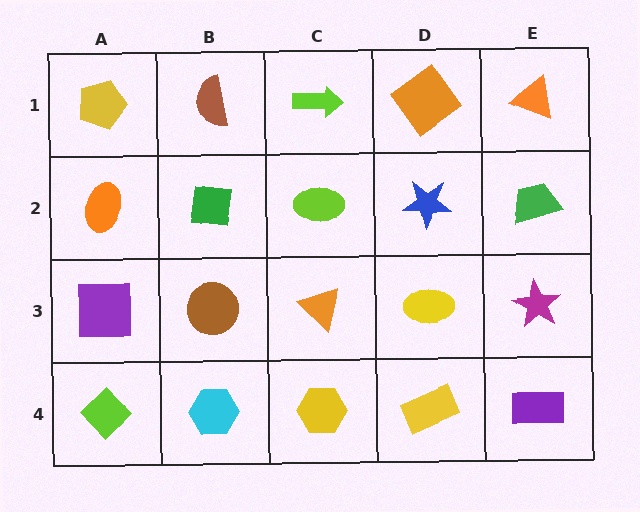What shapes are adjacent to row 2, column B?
A brown semicircle (row 1, column B), a brown circle (row 3, column B), an orange ellipse (row 2, column A), a lime ellipse (row 2, column C).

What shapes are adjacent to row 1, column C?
A lime ellipse (row 2, column C), a brown semicircle (row 1, column B), an orange diamond (row 1, column D).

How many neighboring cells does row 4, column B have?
3.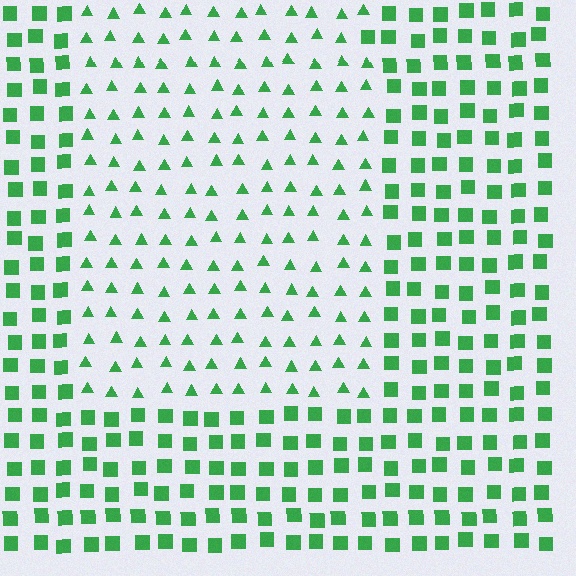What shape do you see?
I see a rectangle.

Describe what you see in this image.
The image is filled with small green elements arranged in a uniform grid. A rectangle-shaped region contains triangles, while the surrounding area contains squares. The boundary is defined purely by the change in element shape.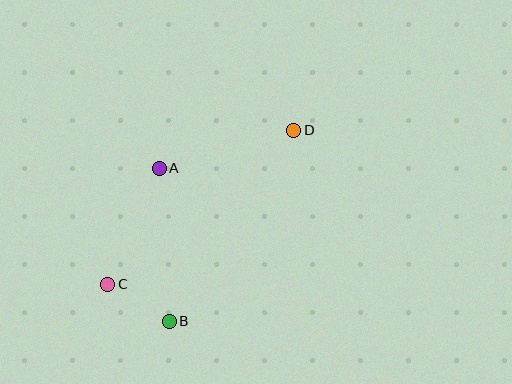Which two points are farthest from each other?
Points C and D are farthest from each other.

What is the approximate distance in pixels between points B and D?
The distance between B and D is approximately 228 pixels.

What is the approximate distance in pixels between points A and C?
The distance between A and C is approximately 127 pixels.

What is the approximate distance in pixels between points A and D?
The distance between A and D is approximately 140 pixels.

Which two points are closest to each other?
Points B and C are closest to each other.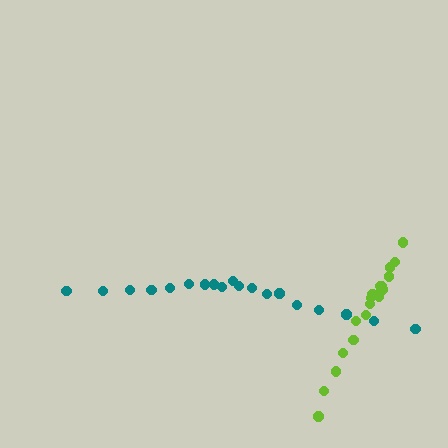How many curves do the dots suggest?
There are 2 distinct paths.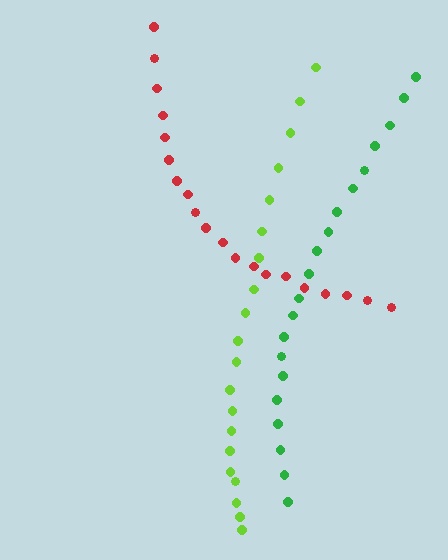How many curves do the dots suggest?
There are 3 distinct paths.